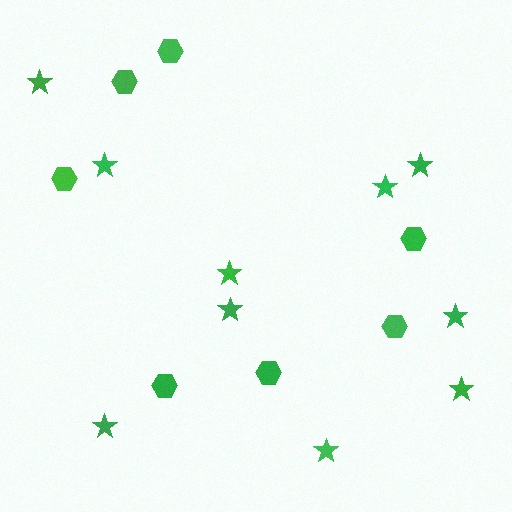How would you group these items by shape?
There are 2 groups: one group of stars (10) and one group of hexagons (7).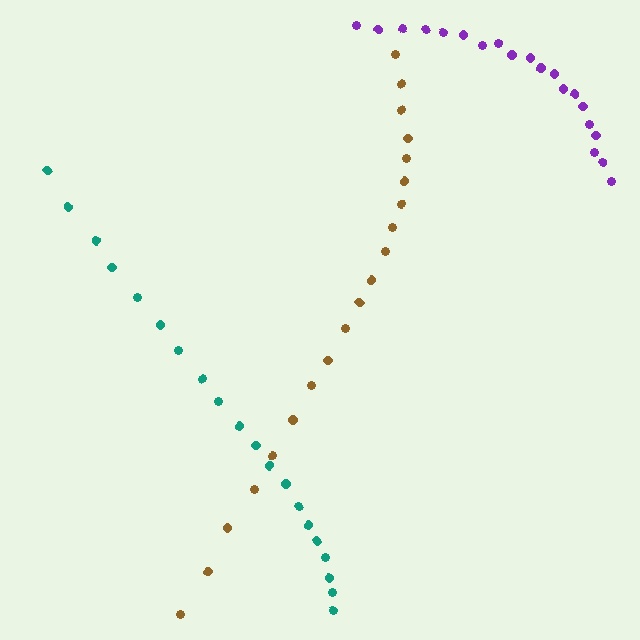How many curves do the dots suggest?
There are 3 distinct paths.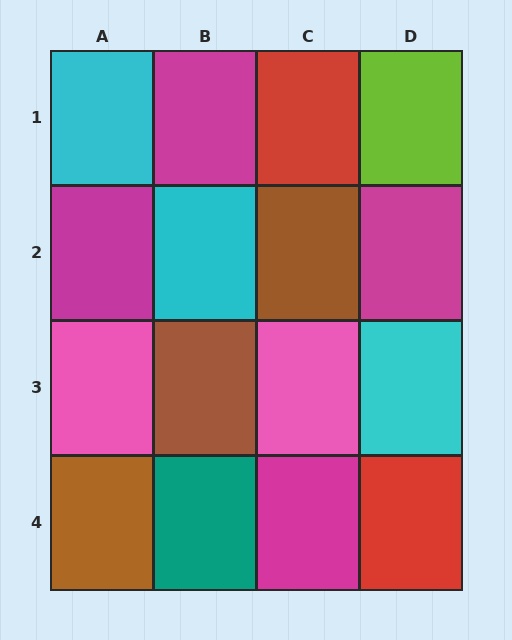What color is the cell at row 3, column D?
Cyan.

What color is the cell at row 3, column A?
Pink.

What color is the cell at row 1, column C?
Red.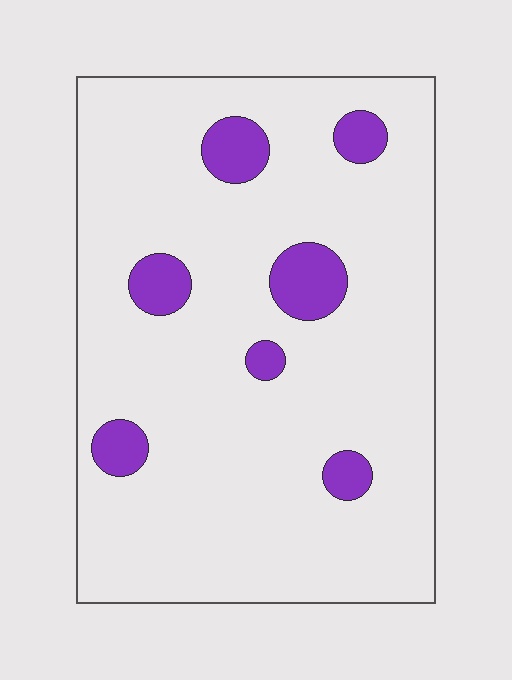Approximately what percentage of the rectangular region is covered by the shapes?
Approximately 10%.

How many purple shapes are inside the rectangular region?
7.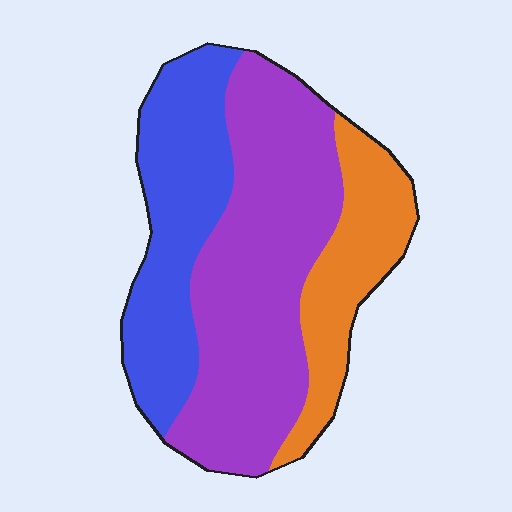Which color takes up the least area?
Orange, at roughly 20%.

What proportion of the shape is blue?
Blue takes up between a sixth and a third of the shape.